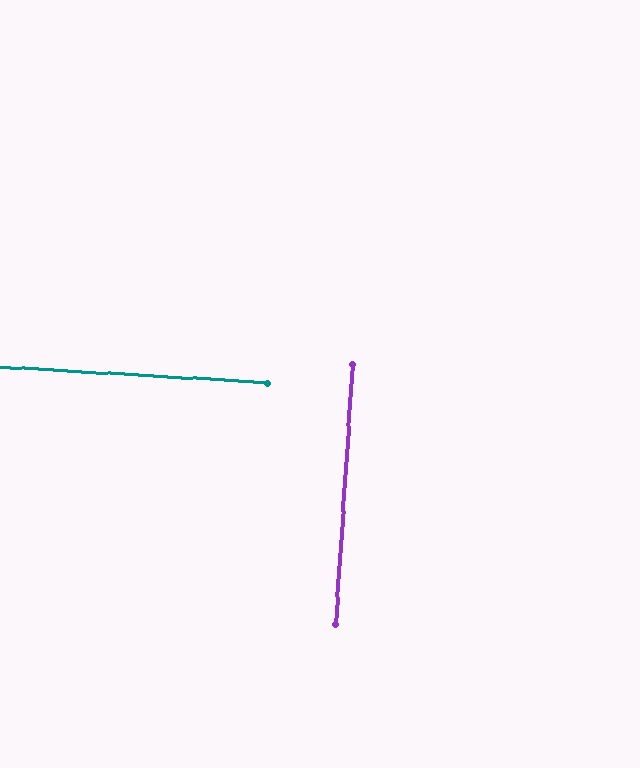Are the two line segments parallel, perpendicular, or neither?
Perpendicular — they meet at approximately 90°.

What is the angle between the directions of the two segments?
Approximately 90 degrees.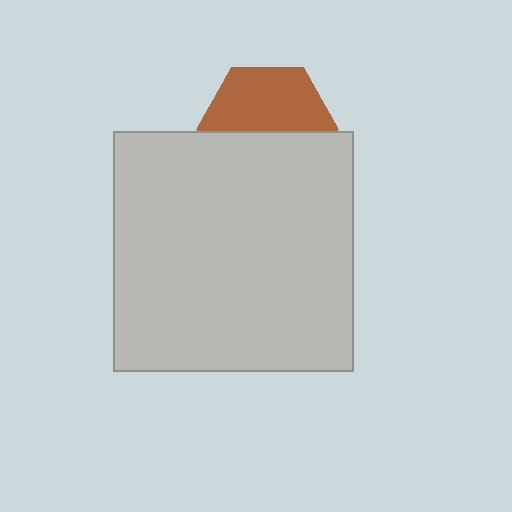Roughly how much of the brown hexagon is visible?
About half of it is visible (roughly 52%).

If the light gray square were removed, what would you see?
You would see the complete brown hexagon.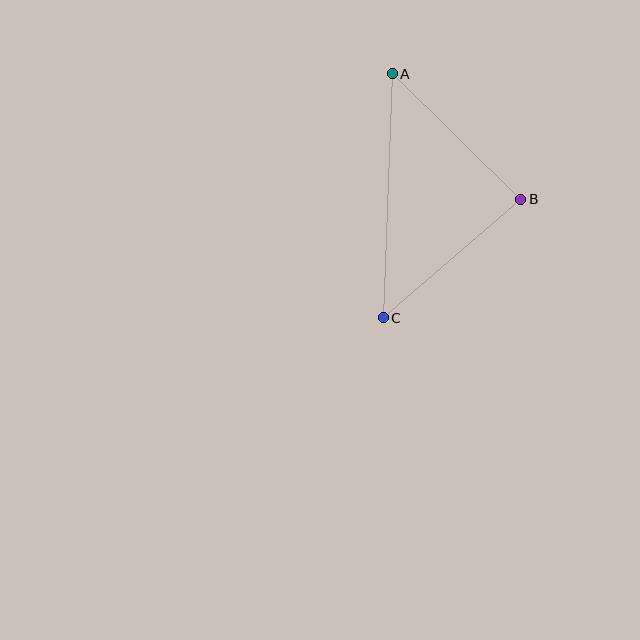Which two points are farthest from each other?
Points A and C are farthest from each other.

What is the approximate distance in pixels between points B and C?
The distance between B and C is approximately 181 pixels.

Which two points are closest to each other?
Points A and B are closest to each other.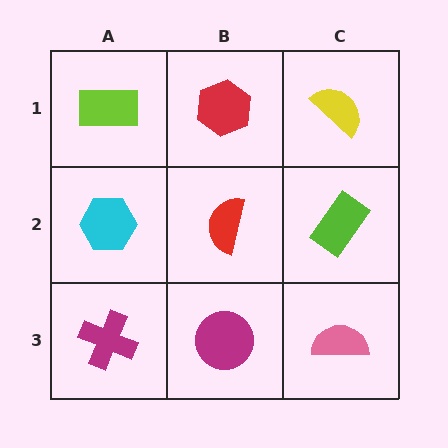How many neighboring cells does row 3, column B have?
3.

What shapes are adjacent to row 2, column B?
A red hexagon (row 1, column B), a magenta circle (row 3, column B), a cyan hexagon (row 2, column A), a lime rectangle (row 2, column C).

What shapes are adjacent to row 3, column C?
A lime rectangle (row 2, column C), a magenta circle (row 3, column B).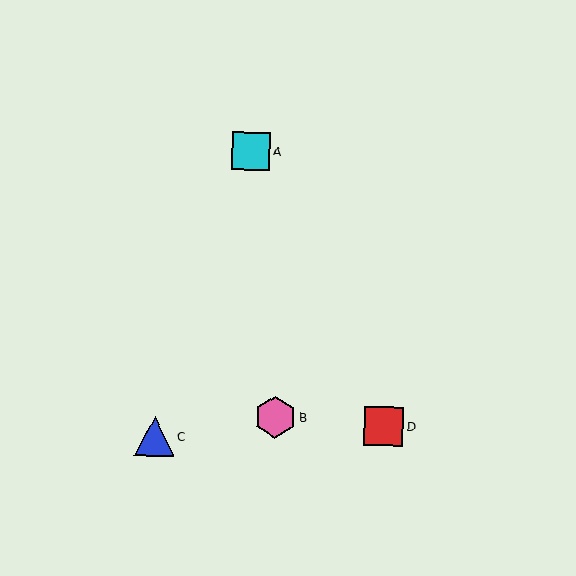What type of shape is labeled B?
Shape B is a pink hexagon.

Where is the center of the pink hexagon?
The center of the pink hexagon is at (275, 417).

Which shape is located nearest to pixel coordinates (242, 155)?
The cyan square (labeled A) at (251, 151) is nearest to that location.